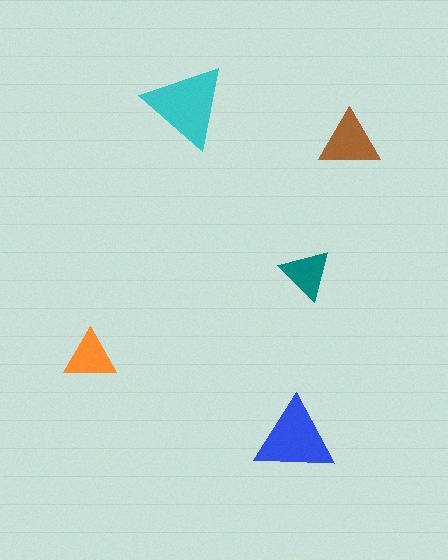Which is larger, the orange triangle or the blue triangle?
The blue one.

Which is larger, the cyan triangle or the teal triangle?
The cyan one.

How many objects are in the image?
There are 5 objects in the image.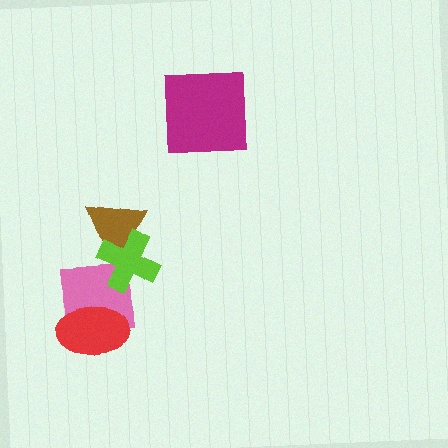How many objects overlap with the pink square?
3 objects overlap with the pink square.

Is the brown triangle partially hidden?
Yes, it is partially covered by another shape.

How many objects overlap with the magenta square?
0 objects overlap with the magenta square.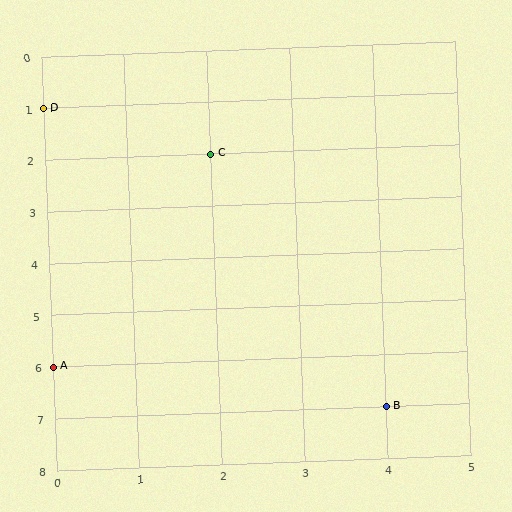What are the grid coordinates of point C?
Point C is at grid coordinates (2, 2).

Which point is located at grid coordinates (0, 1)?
Point D is at (0, 1).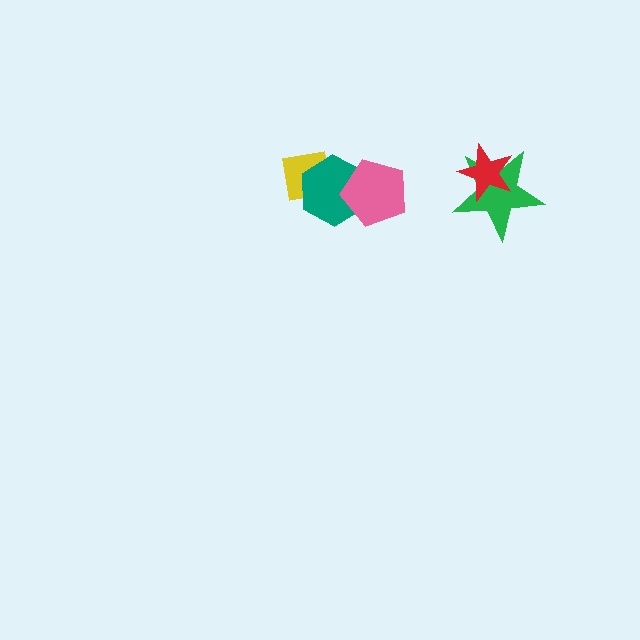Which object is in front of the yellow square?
The teal hexagon is in front of the yellow square.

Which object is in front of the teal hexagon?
The pink pentagon is in front of the teal hexagon.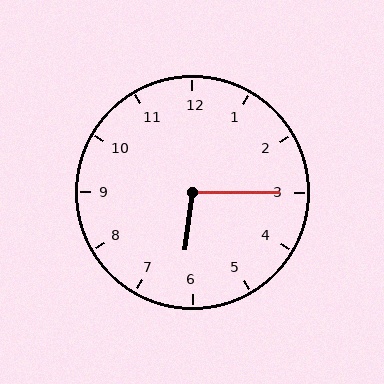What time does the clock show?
6:15.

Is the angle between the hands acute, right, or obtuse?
It is obtuse.